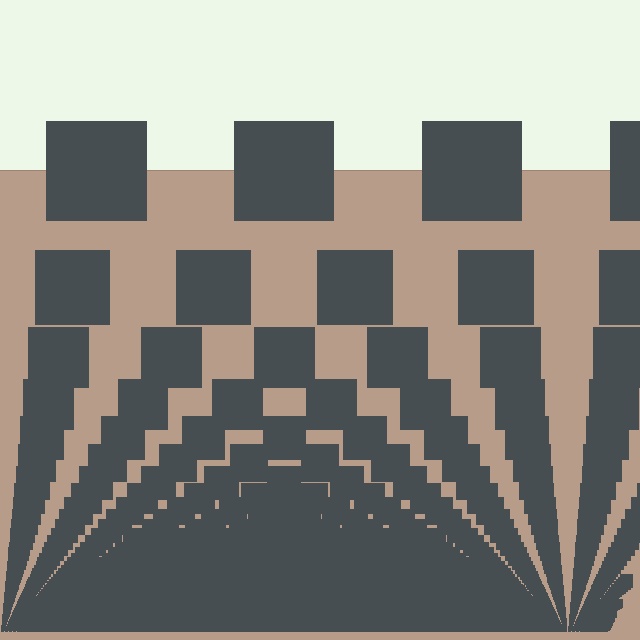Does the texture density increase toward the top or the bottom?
Density increases toward the bottom.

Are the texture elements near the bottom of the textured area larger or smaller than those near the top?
Smaller. The gradient is inverted — elements near the bottom are smaller and denser.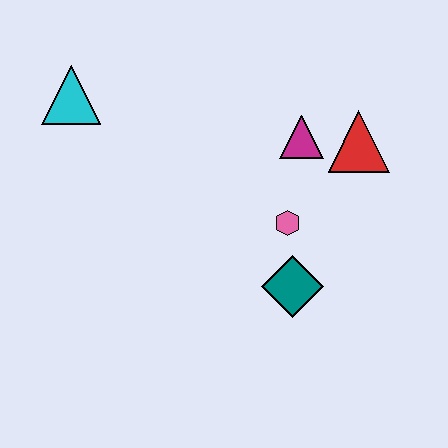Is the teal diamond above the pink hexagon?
No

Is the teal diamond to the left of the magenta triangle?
Yes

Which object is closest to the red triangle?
The magenta triangle is closest to the red triangle.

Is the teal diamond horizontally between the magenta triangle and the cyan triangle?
Yes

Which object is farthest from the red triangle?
The cyan triangle is farthest from the red triangle.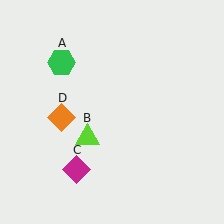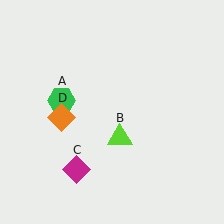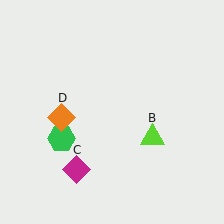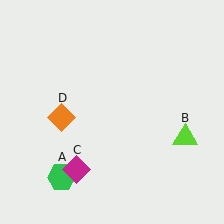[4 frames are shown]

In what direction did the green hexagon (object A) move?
The green hexagon (object A) moved down.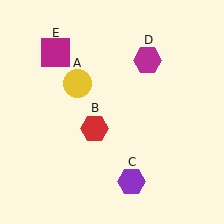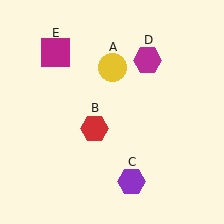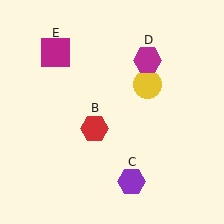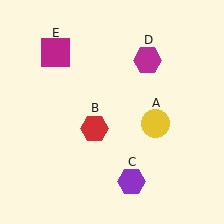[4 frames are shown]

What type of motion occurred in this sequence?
The yellow circle (object A) rotated clockwise around the center of the scene.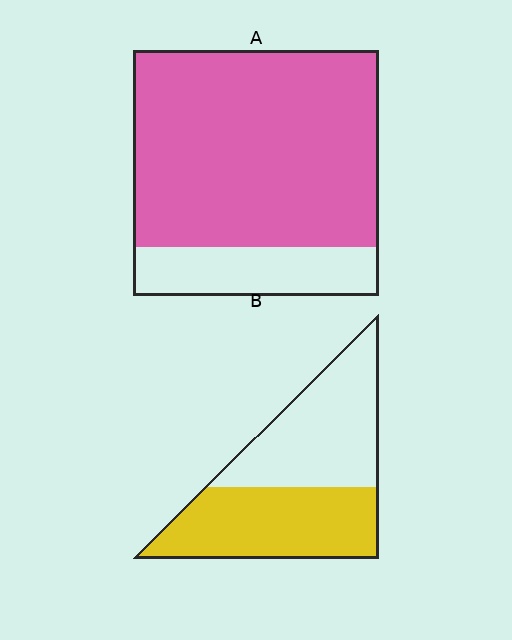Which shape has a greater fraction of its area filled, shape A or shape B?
Shape A.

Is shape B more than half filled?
Roughly half.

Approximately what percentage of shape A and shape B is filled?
A is approximately 80% and B is approximately 50%.